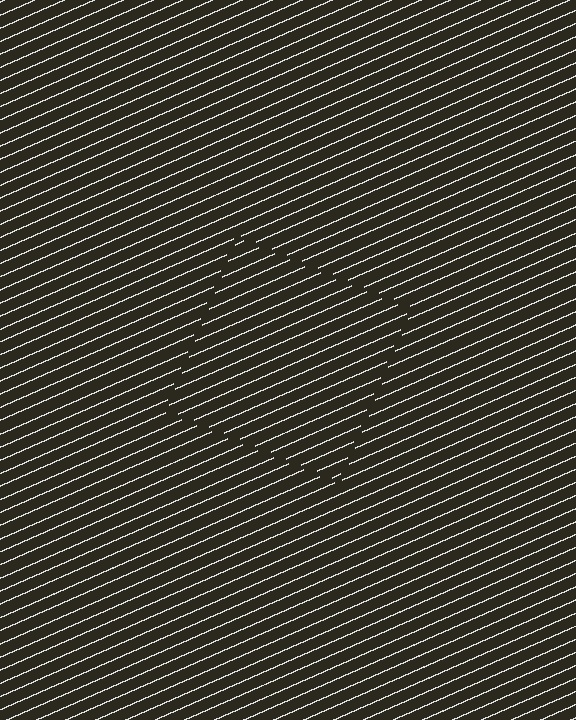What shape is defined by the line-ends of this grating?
An illusory square. The interior of the shape contains the same grating, shifted by half a period — the contour is defined by the phase discontinuity where line-ends from the inner and outer gratings abut.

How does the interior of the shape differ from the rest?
The interior of the shape contains the same grating, shifted by half a period — the contour is defined by the phase discontinuity where line-ends from the inner and outer gratings abut.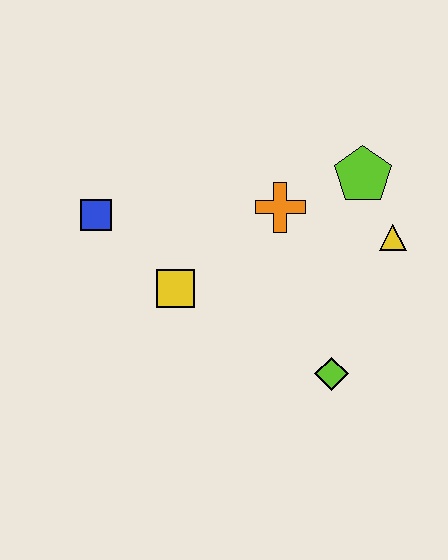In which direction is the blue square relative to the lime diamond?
The blue square is to the left of the lime diamond.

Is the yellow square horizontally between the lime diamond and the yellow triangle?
No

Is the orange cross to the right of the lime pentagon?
No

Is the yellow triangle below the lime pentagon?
Yes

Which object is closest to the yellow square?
The blue square is closest to the yellow square.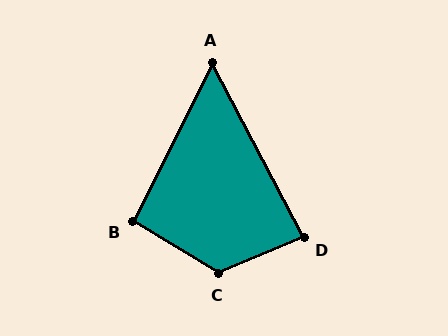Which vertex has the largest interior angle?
C, at approximately 126 degrees.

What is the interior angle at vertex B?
Approximately 95 degrees (approximately right).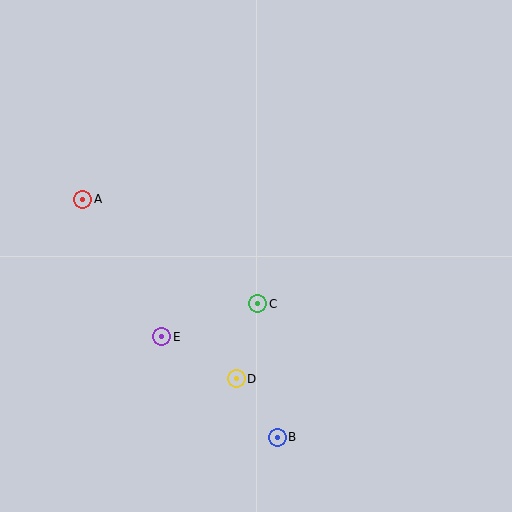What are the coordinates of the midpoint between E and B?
The midpoint between E and B is at (220, 387).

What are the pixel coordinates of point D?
Point D is at (236, 379).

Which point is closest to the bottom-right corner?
Point B is closest to the bottom-right corner.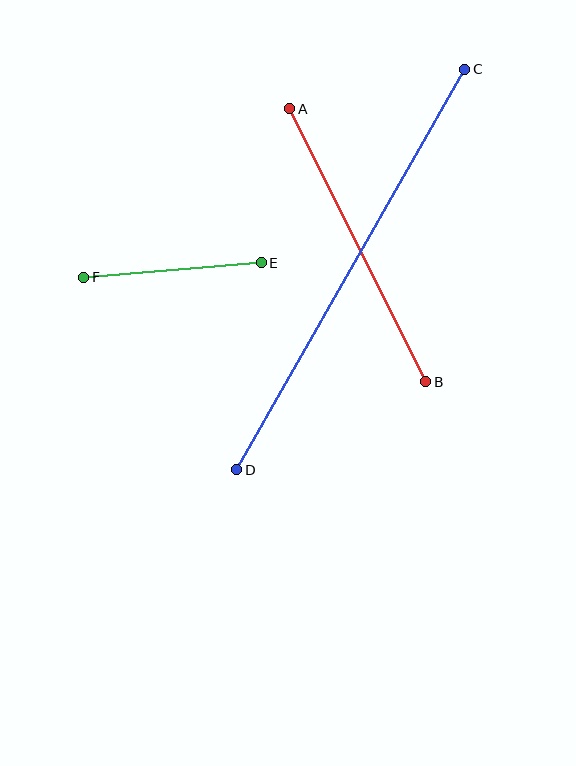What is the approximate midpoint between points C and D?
The midpoint is at approximately (351, 270) pixels.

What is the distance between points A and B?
The distance is approximately 305 pixels.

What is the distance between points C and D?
The distance is approximately 461 pixels.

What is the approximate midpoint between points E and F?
The midpoint is at approximately (172, 270) pixels.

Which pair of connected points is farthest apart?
Points C and D are farthest apart.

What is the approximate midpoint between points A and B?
The midpoint is at approximately (358, 245) pixels.